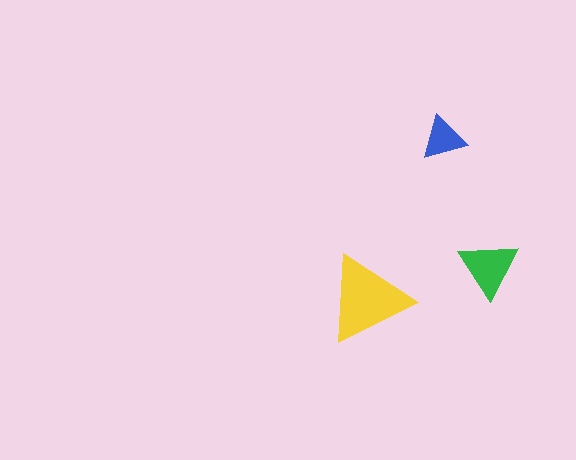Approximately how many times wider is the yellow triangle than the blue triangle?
About 2 times wider.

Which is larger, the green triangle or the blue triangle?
The green one.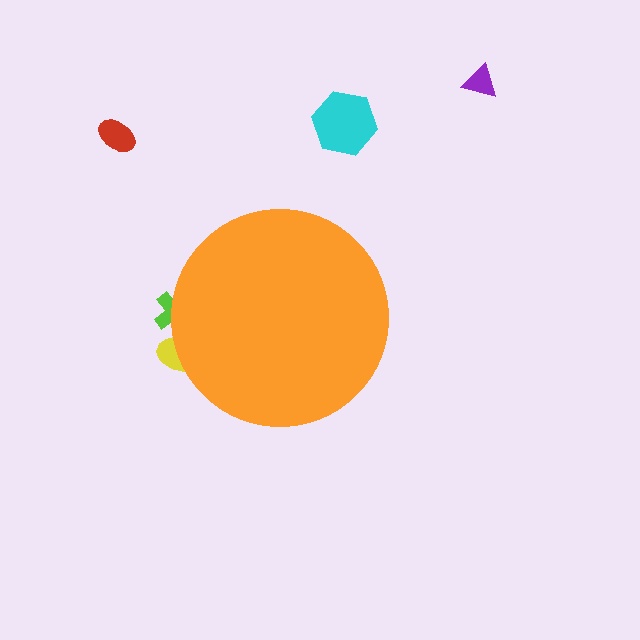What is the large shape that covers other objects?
An orange circle.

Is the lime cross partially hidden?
Yes, the lime cross is partially hidden behind the orange circle.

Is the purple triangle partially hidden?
No, the purple triangle is fully visible.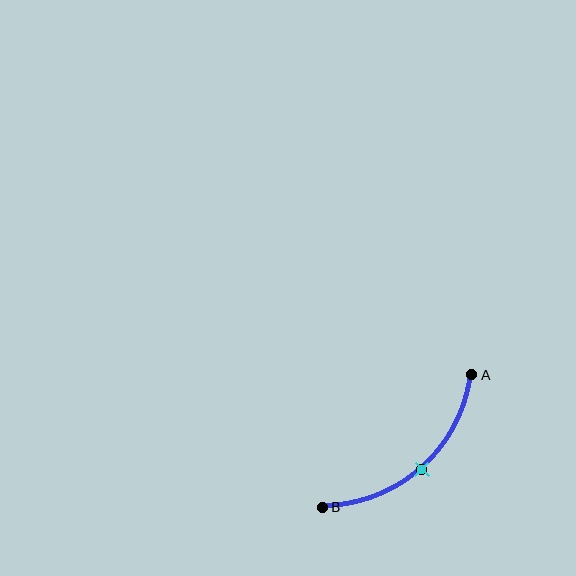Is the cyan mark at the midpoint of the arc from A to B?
Yes. The cyan mark lies on the arc at equal arc-length from both A and B — it is the arc midpoint.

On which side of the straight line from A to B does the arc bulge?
The arc bulges below and to the right of the straight line connecting A and B.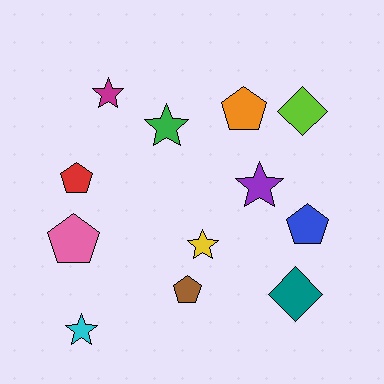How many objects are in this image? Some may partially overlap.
There are 12 objects.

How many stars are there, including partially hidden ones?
There are 5 stars.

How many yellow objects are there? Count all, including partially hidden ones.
There is 1 yellow object.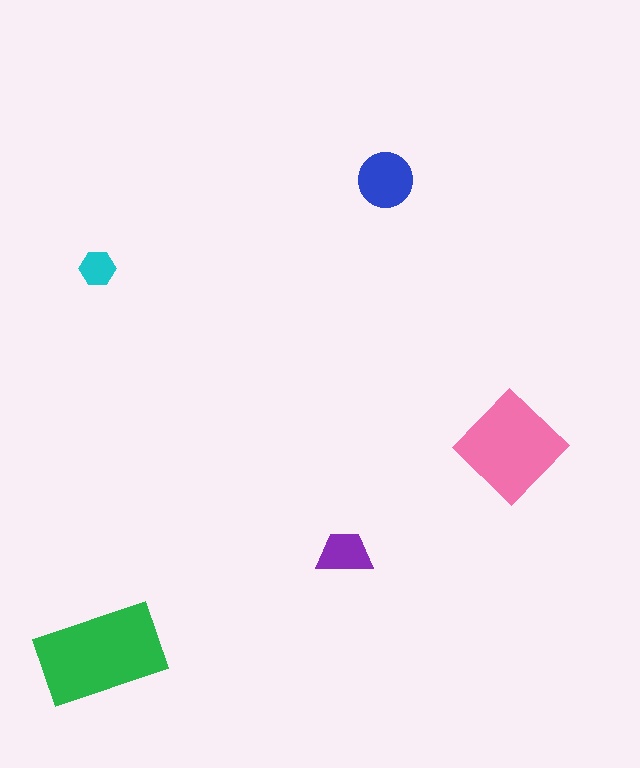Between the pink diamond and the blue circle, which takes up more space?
The pink diamond.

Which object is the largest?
The green rectangle.